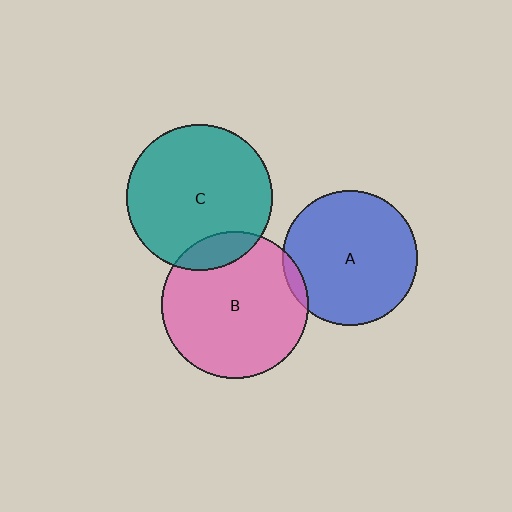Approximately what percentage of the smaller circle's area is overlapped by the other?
Approximately 15%.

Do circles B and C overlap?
Yes.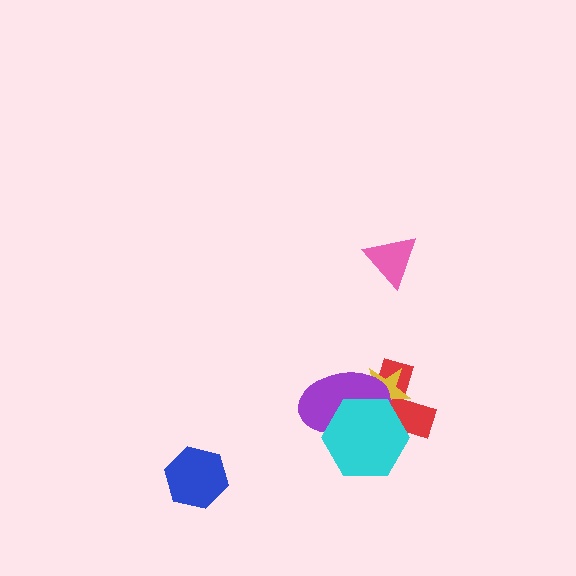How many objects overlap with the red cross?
3 objects overlap with the red cross.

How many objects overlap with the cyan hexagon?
3 objects overlap with the cyan hexagon.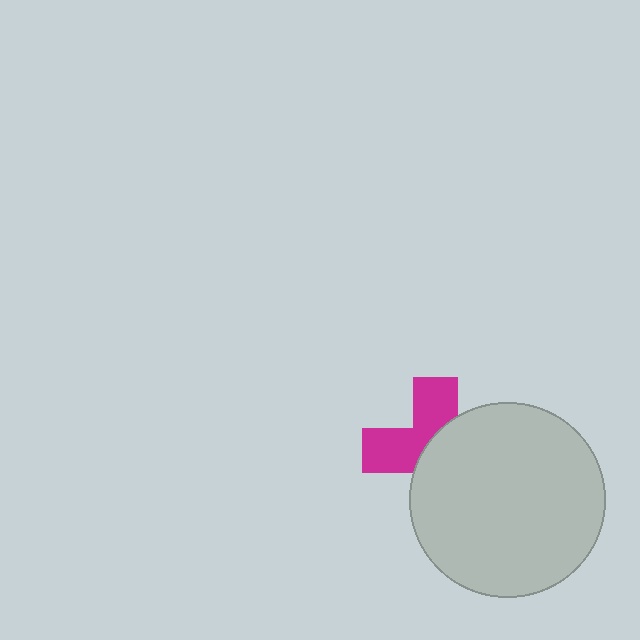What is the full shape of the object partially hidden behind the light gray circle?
The partially hidden object is a magenta cross.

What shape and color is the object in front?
The object in front is a light gray circle.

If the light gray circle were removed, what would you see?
You would see the complete magenta cross.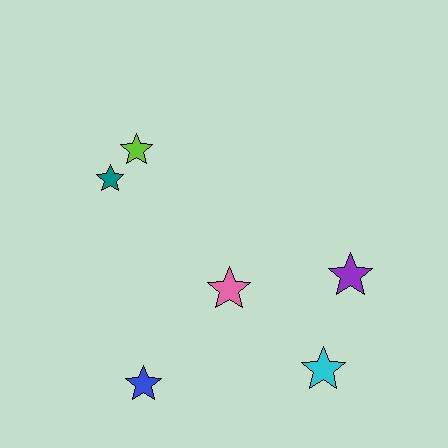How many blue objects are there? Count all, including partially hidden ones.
There is 1 blue object.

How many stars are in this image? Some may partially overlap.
There are 6 stars.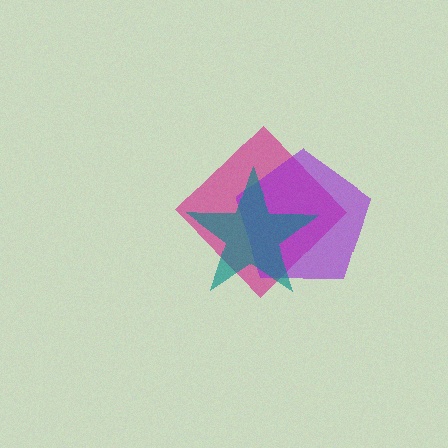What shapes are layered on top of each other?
The layered shapes are: a magenta diamond, a purple pentagon, a teal star.